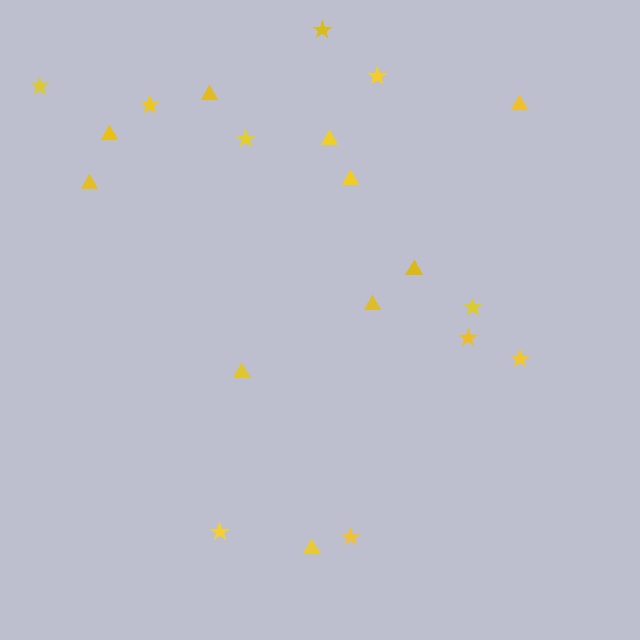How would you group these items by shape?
There are 2 groups: one group of triangles (10) and one group of stars (10).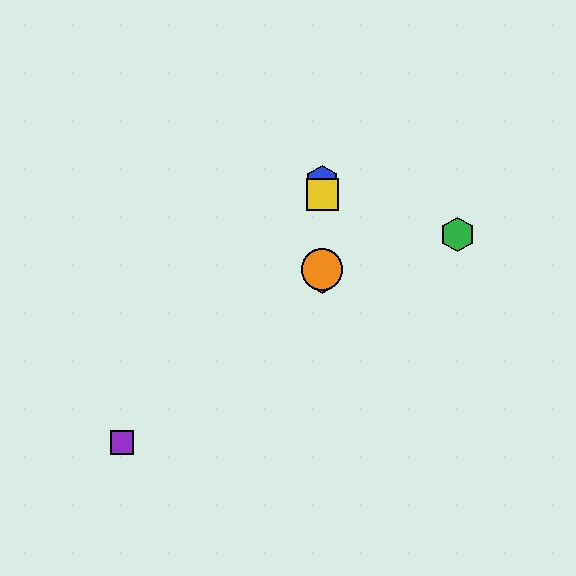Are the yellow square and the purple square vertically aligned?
No, the yellow square is at x≈322 and the purple square is at x≈122.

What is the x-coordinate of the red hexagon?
The red hexagon is at x≈322.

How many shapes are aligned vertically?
4 shapes (the red hexagon, the blue hexagon, the yellow square, the orange circle) are aligned vertically.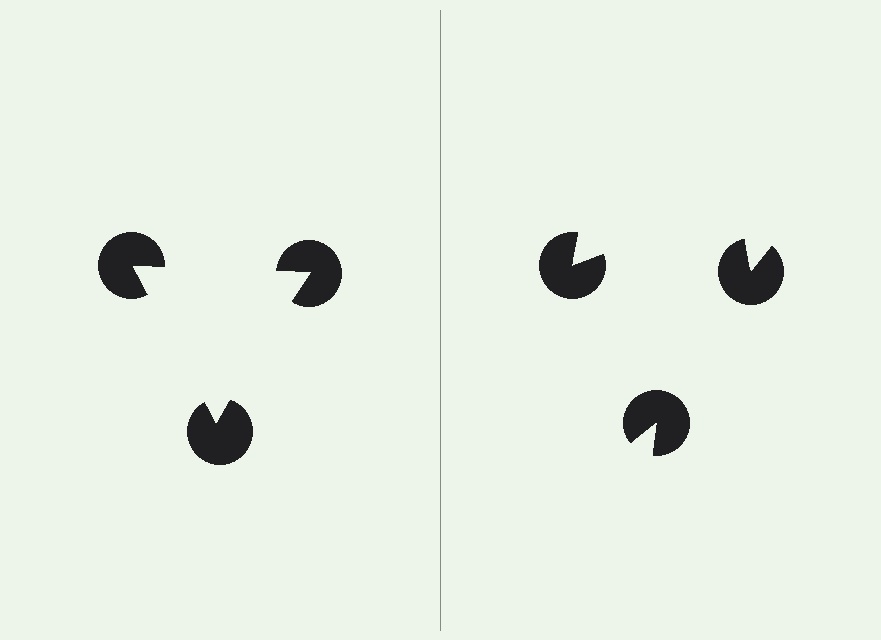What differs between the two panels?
The pac-man discs are positioned identically on both sides; only the wedge orientations differ. On the left they align to a triangle; on the right they are misaligned.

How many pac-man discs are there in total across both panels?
6 — 3 on each side.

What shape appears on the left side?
An illusory triangle.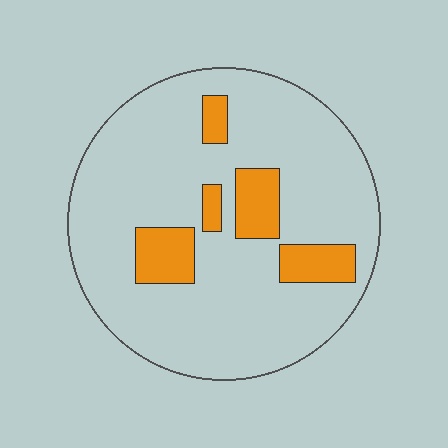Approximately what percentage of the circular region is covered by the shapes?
Approximately 15%.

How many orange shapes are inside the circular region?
5.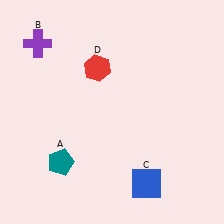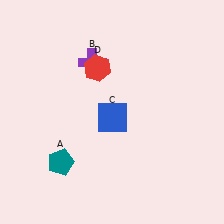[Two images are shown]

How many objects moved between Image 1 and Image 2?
2 objects moved between the two images.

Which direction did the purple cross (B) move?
The purple cross (B) moved right.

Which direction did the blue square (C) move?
The blue square (C) moved up.